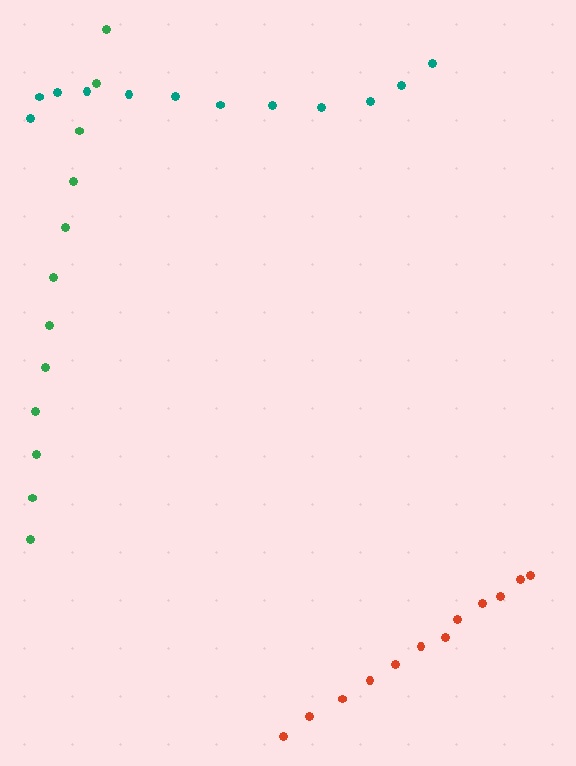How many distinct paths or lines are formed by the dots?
There are 3 distinct paths.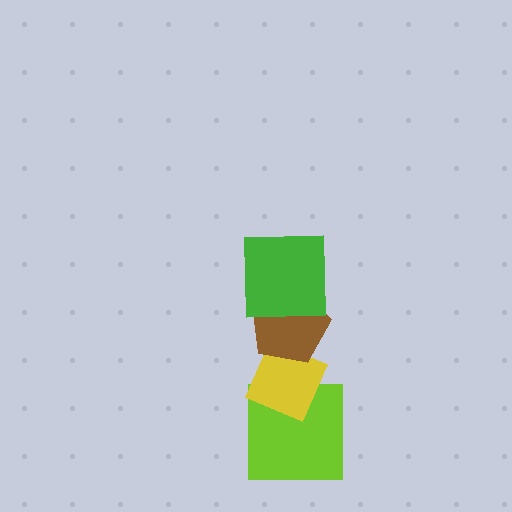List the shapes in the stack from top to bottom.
From top to bottom: the green square, the brown pentagon, the yellow diamond, the lime square.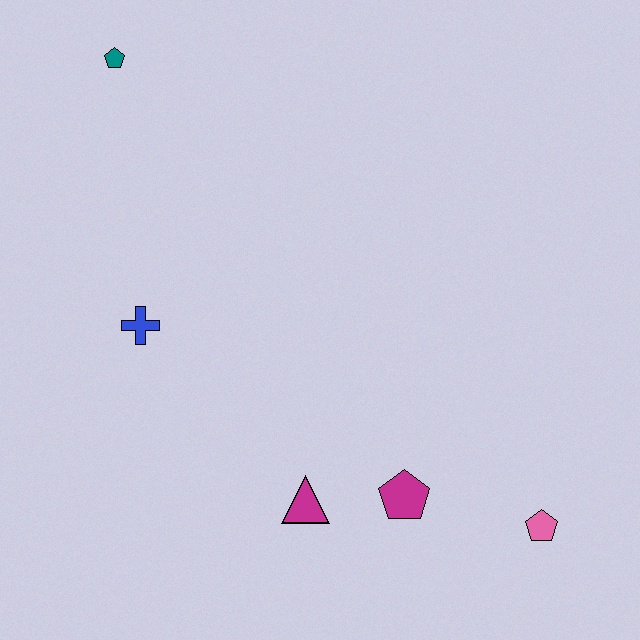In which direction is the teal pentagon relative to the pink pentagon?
The teal pentagon is above the pink pentagon.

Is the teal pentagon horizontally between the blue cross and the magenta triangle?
No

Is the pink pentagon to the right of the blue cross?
Yes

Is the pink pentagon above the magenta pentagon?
No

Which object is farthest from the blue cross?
The pink pentagon is farthest from the blue cross.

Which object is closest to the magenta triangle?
The magenta pentagon is closest to the magenta triangle.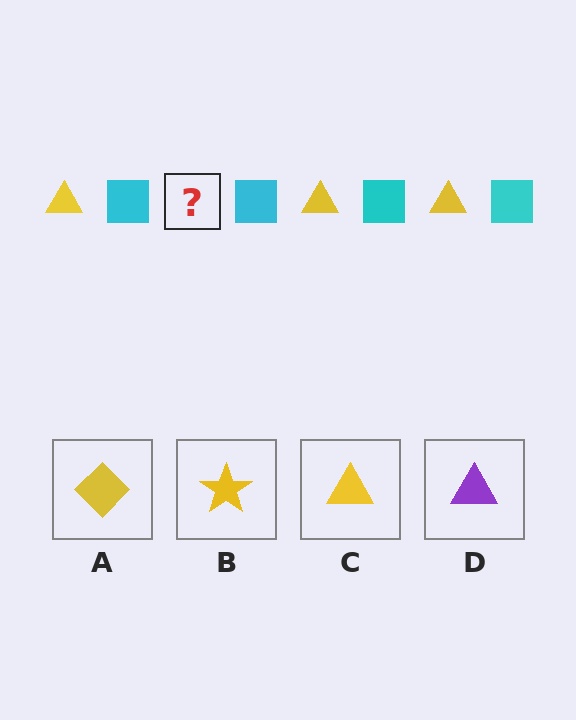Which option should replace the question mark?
Option C.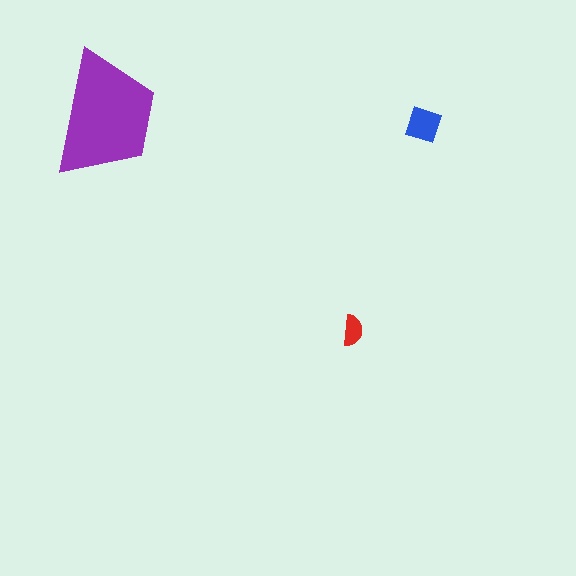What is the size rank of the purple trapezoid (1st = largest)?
1st.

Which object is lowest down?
The red semicircle is bottommost.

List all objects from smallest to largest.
The red semicircle, the blue diamond, the purple trapezoid.